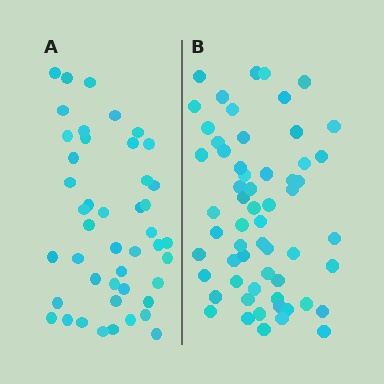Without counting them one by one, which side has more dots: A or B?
Region B (the right region) has more dots.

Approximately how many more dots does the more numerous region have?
Region B has approximately 15 more dots than region A.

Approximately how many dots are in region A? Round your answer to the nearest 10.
About 40 dots. (The exact count is 45, which rounds to 40.)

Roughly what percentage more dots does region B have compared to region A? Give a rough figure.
About 30% more.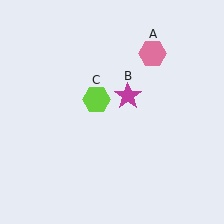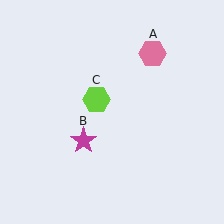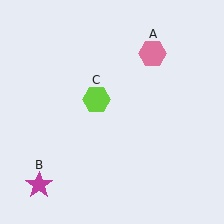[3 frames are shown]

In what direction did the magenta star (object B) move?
The magenta star (object B) moved down and to the left.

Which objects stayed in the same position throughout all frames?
Pink hexagon (object A) and lime hexagon (object C) remained stationary.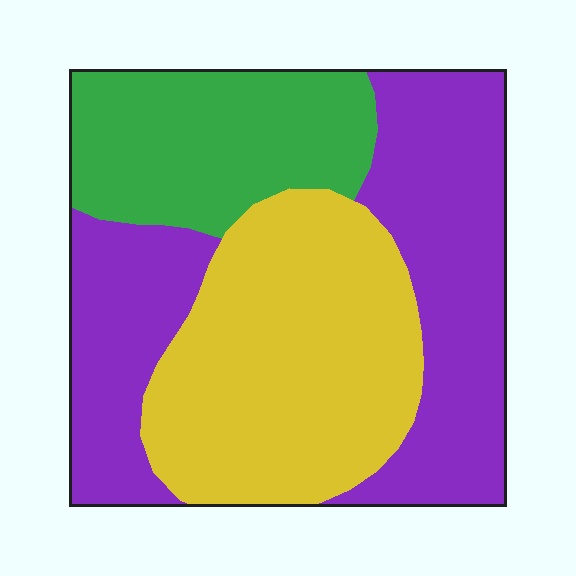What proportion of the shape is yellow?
Yellow takes up between a quarter and a half of the shape.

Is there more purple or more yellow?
Purple.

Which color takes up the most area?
Purple, at roughly 40%.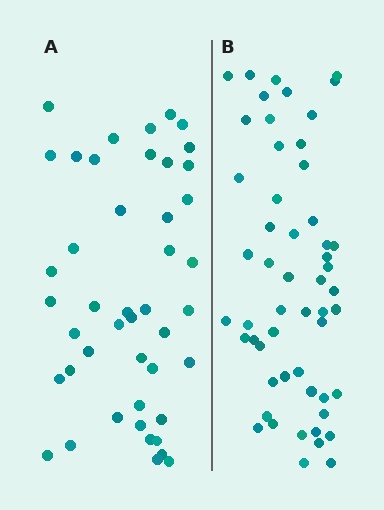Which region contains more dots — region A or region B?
Region B (the right region) has more dots.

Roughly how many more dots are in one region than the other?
Region B has roughly 8 or so more dots than region A.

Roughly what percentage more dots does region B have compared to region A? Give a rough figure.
About 20% more.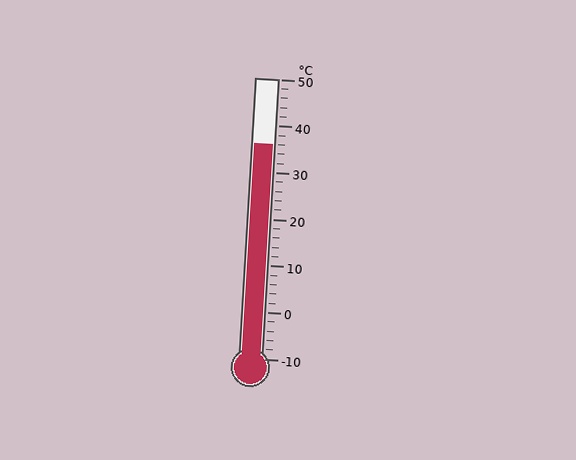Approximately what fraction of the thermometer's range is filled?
The thermometer is filled to approximately 75% of its range.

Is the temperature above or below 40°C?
The temperature is below 40°C.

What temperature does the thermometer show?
The thermometer shows approximately 36°C.